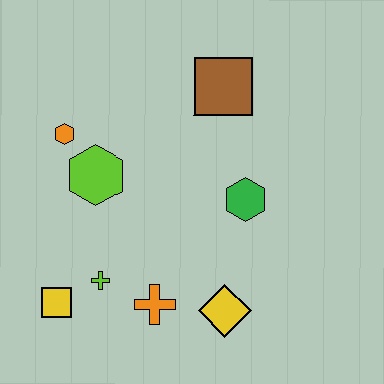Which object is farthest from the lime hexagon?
The yellow diamond is farthest from the lime hexagon.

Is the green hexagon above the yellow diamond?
Yes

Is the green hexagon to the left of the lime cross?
No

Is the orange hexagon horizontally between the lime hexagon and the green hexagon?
No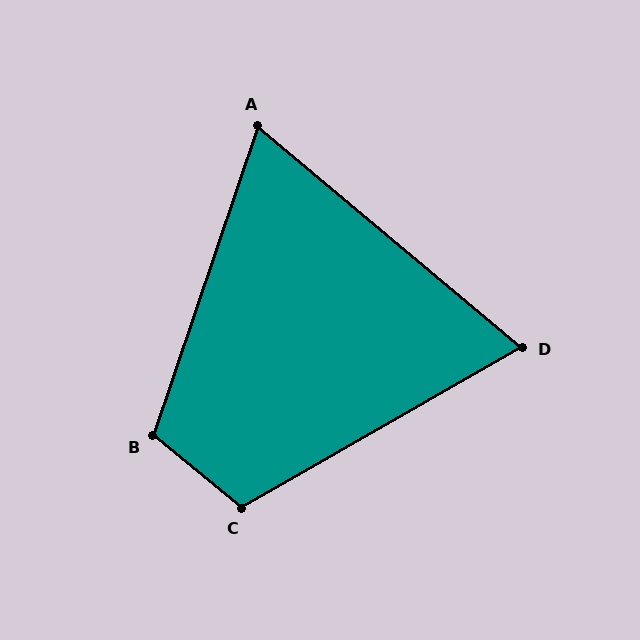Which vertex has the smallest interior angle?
A, at approximately 69 degrees.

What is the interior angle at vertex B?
Approximately 110 degrees (obtuse).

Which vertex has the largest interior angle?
C, at approximately 111 degrees.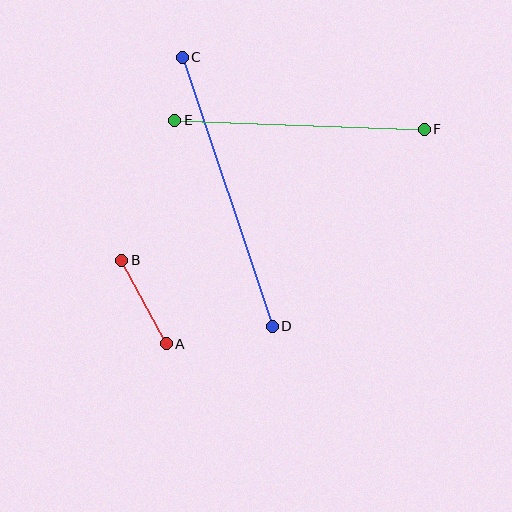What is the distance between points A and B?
The distance is approximately 95 pixels.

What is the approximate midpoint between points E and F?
The midpoint is at approximately (300, 125) pixels.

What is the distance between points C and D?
The distance is approximately 284 pixels.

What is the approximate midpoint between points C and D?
The midpoint is at approximately (227, 192) pixels.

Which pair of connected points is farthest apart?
Points C and D are farthest apart.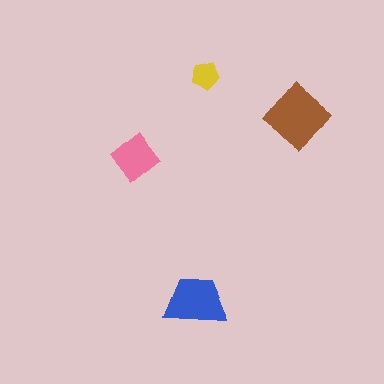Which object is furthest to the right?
The brown diamond is rightmost.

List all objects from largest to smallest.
The brown diamond, the blue trapezoid, the pink diamond, the yellow pentagon.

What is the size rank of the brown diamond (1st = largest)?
1st.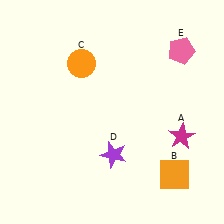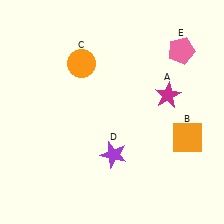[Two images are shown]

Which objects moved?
The objects that moved are: the magenta star (A), the orange square (B).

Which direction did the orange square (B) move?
The orange square (B) moved up.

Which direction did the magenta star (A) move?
The magenta star (A) moved up.